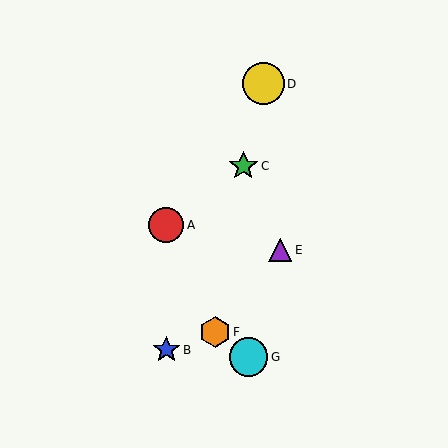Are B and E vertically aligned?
No, B is at x≈166 and E is at x≈280.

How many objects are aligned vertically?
2 objects (A, B) are aligned vertically.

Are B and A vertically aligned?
Yes, both are at x≈166.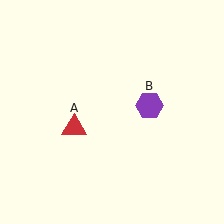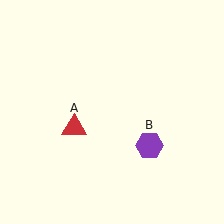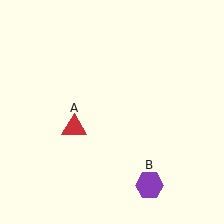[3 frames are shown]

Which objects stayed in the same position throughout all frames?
Red triangle (object A) remained stationary.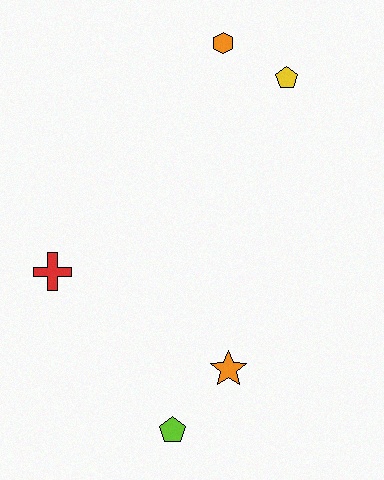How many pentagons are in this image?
There are 2 pentagons.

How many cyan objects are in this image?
There are no cyan objects.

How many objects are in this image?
There are 5 objects.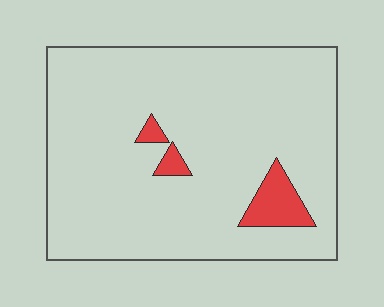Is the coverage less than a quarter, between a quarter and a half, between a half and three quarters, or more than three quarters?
Less than a quarter.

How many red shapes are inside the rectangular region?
3.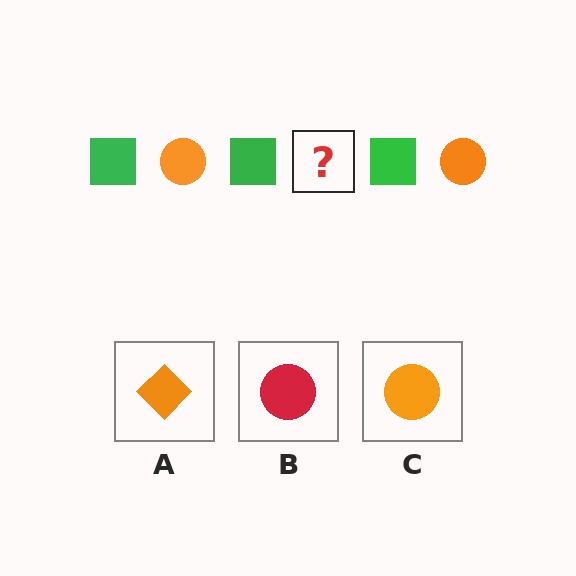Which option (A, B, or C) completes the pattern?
C.